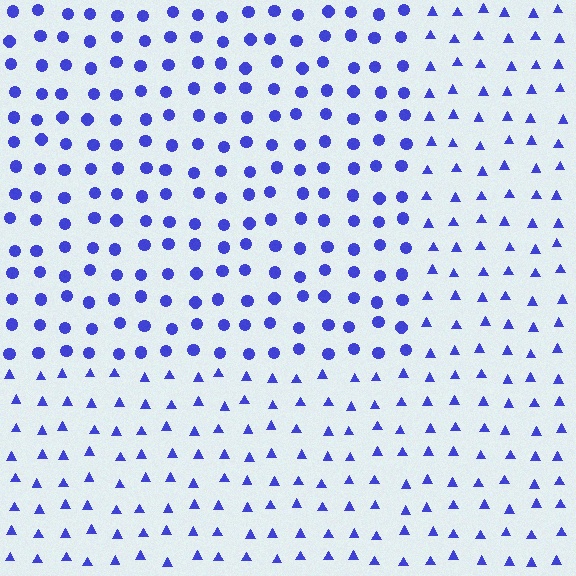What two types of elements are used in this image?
The image uses circles inside the rectangle region and triangles outside it.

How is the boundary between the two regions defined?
The boundary is defined by a change in element shape: circles inside vs. triangles outside. All elements share the same color and spacing.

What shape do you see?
I see a rectangle.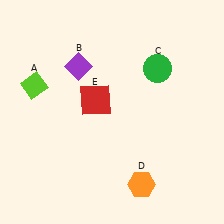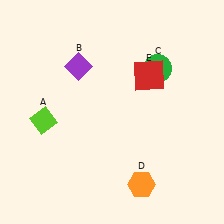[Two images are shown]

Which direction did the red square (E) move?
The red square (E) moved right.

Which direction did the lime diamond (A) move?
The lime diamond (A) moved down.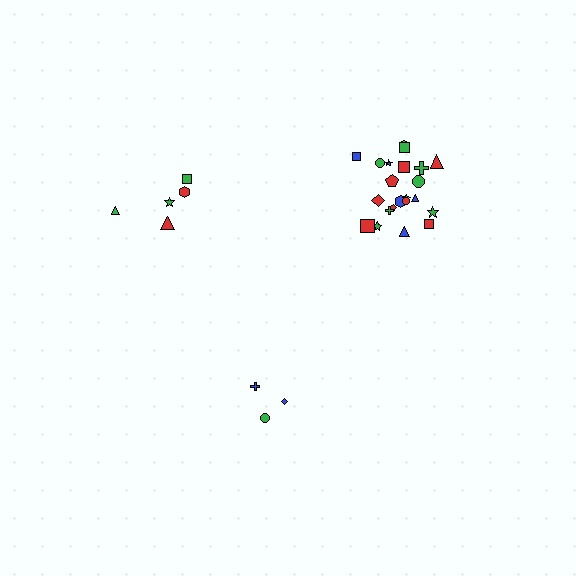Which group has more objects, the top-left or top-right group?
The top-right group.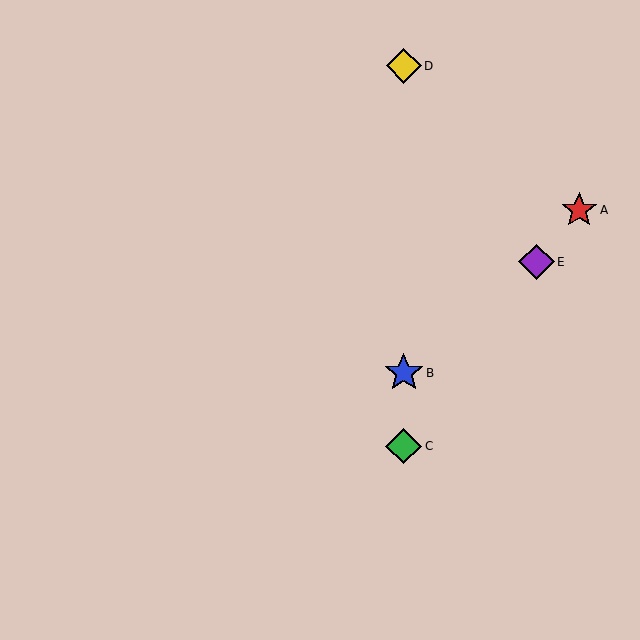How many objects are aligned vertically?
3 objects (B, C, D) are aligned vertically.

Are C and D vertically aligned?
Yes, both are at x≈404.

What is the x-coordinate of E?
Object E is at x≈536.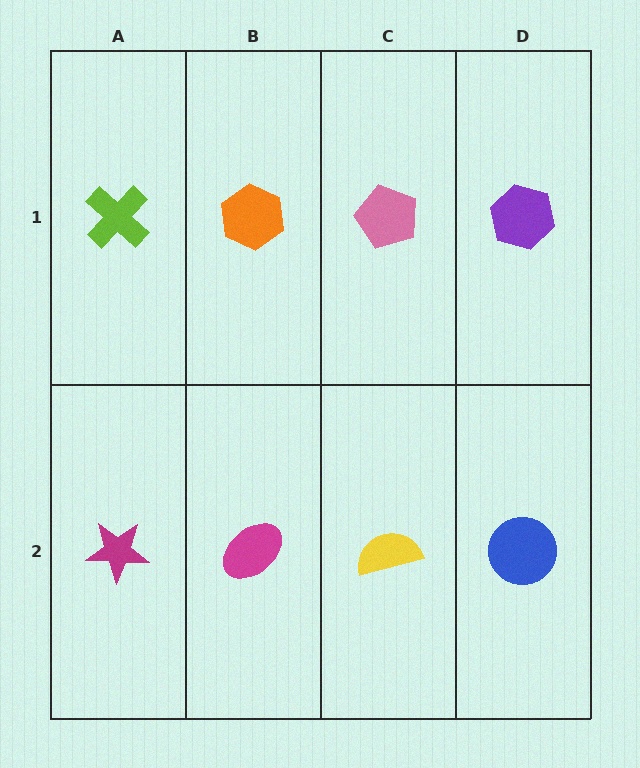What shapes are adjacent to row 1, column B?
A magenta ellipse (row 2, column B), a lime cross (row 1, column A), a pink pentagon (row 1, column C).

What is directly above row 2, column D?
A purple hexagon.